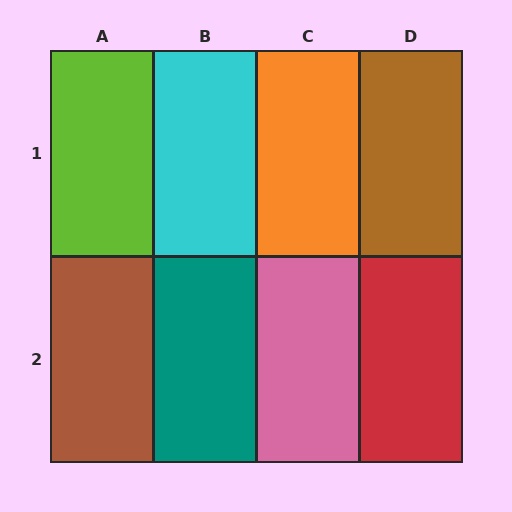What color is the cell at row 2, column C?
Pink.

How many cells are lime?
1 cell is lime.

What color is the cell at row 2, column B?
Teal.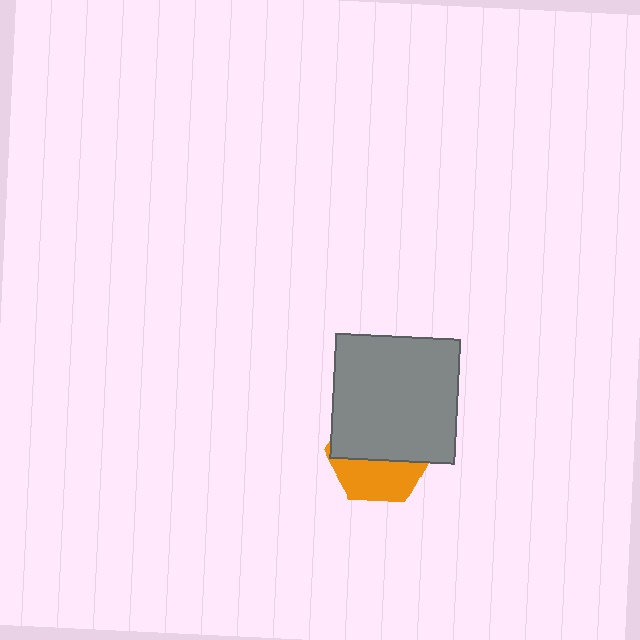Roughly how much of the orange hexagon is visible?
A small part of it is visible (roughly 40%).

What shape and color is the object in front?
The object in front is a gray square.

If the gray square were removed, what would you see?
You would see the complete orange hexagon.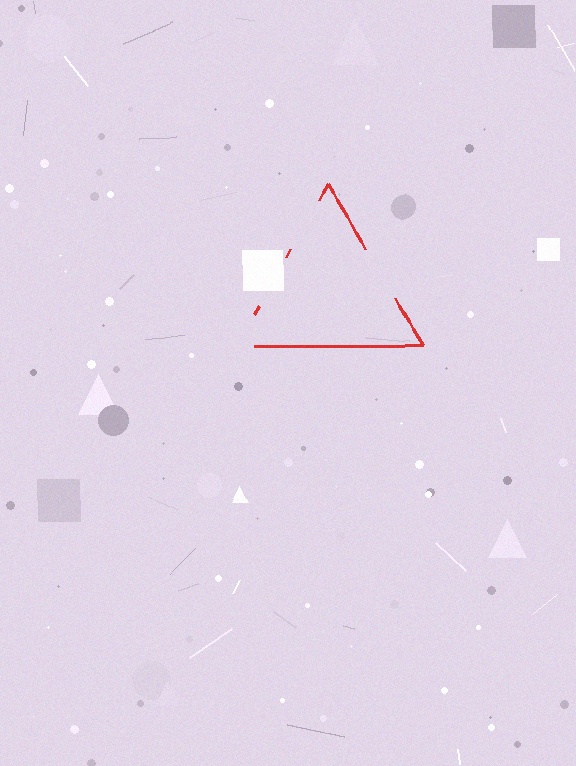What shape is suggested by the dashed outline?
The dashed outline suggests a triangle.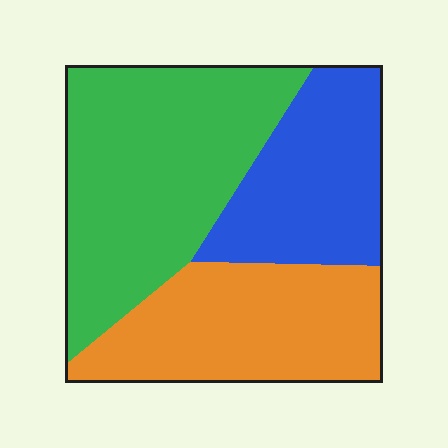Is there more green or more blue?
Green.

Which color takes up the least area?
Blue, at roughly 25%.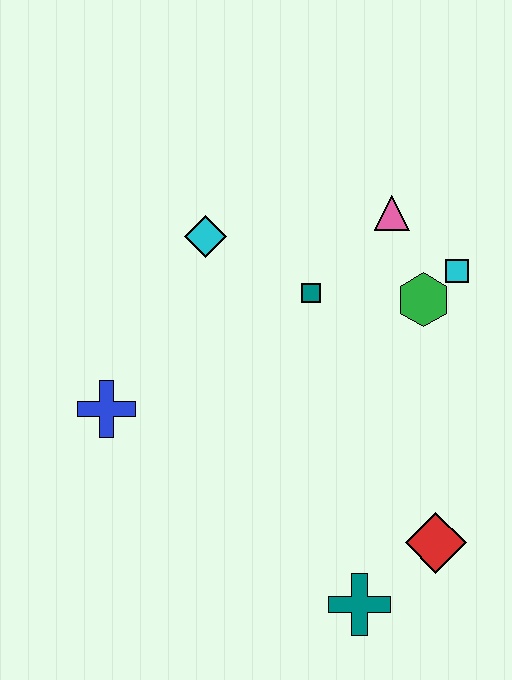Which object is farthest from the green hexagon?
The blue cross is farthest from the green hexagon.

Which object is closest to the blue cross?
The cyan diamond is closest to the blue cross.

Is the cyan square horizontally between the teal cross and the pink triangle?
No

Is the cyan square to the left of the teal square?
No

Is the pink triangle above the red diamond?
Yes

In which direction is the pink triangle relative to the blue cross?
The pink triangle is to the right of the blue cross.